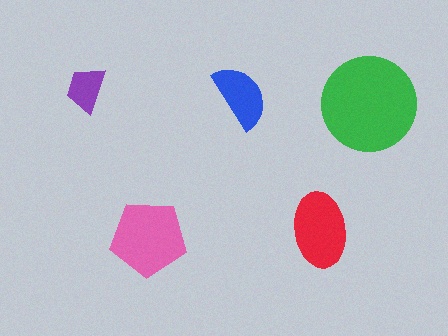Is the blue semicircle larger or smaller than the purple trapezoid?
Larger.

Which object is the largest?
The green circle.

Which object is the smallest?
The purple trapezoid.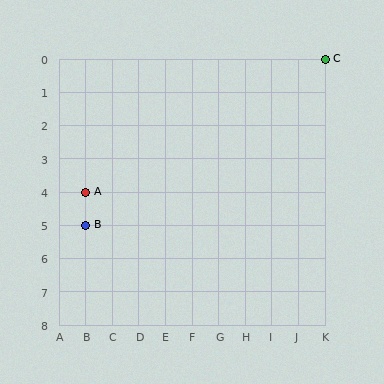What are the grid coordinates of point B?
Point B is at grid coordinates (B, 5).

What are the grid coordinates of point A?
Point A is at grid coordinates (B, 4).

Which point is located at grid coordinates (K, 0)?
Point C is at (K, 0).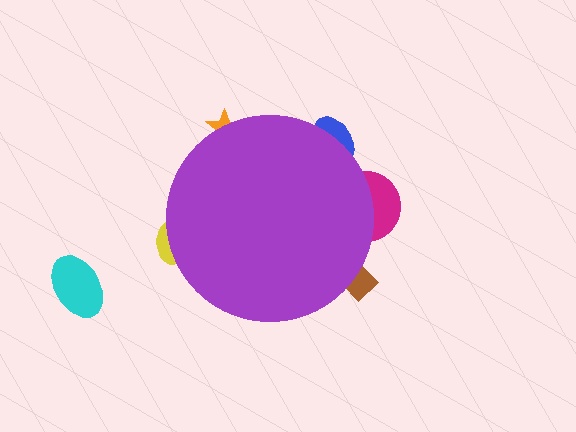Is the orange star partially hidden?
Yes, the orange star is partially hidden behind the purple circle.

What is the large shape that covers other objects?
A purple circle.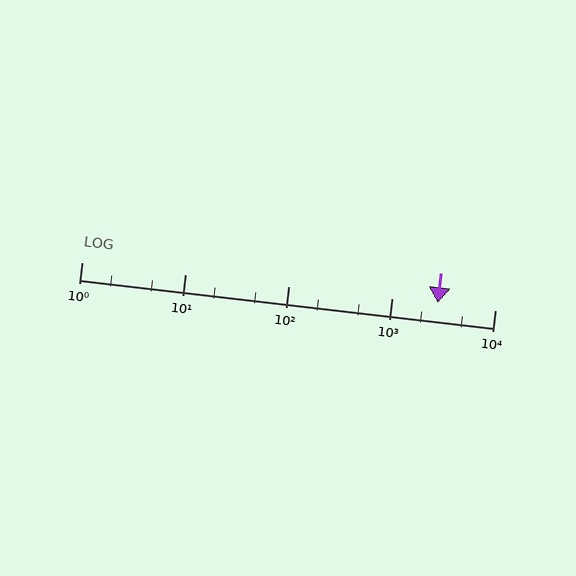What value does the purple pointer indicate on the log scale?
The pointer indicates approximately 2800.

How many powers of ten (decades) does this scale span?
The scale spans 4 decades, from 1 to 10000.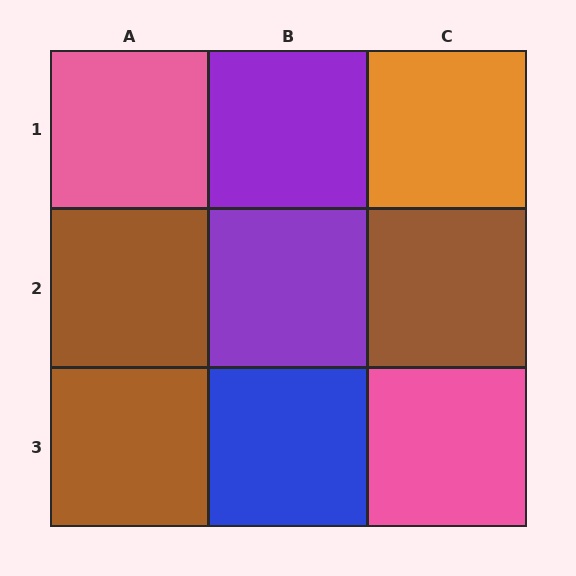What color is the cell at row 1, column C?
Orange.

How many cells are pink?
2 cells are pink.